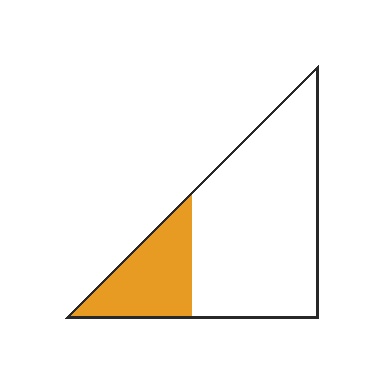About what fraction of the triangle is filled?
About one quarter (1/4).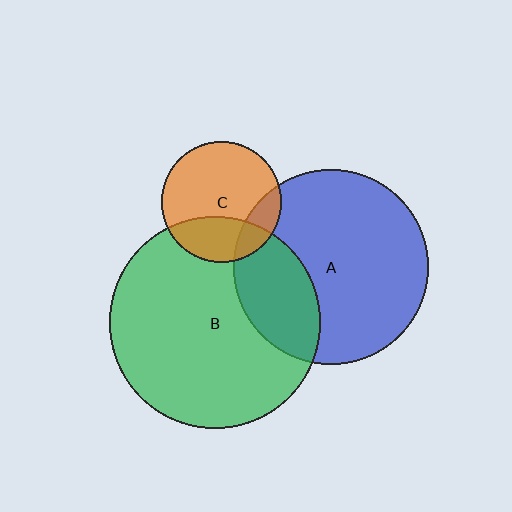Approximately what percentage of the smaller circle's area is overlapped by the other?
Approximately 30%.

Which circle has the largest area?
Circle B (green).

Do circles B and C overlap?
Yes.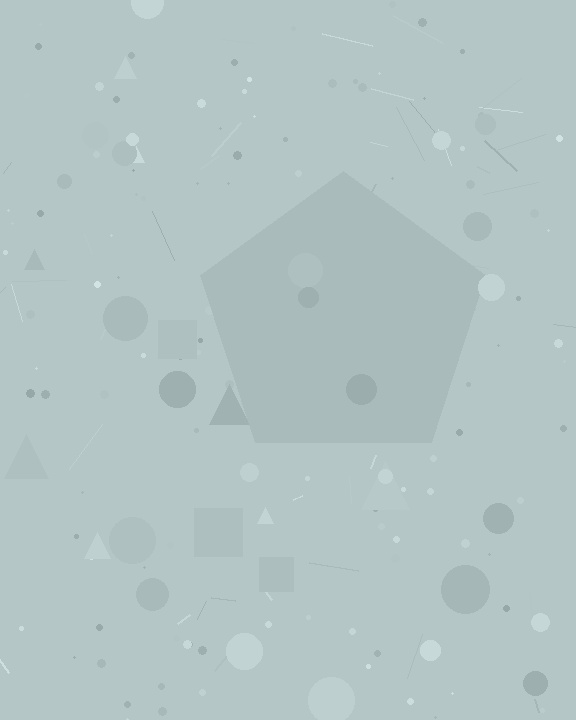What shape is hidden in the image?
A pentagon is hidden in the image.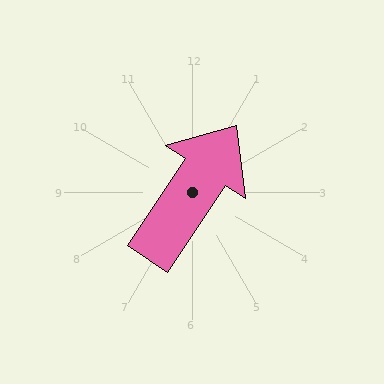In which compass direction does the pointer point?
Northeast.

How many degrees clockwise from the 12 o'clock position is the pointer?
Approximately 34 degrees.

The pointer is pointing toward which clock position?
Roughly 1 o'clock.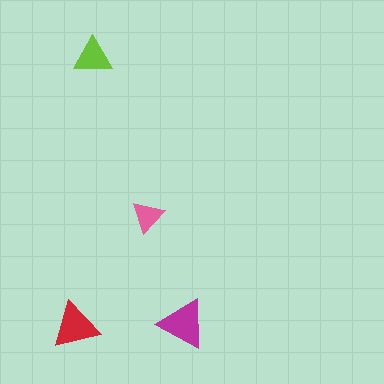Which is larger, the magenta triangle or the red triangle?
The magenta one.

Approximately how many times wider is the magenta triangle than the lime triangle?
About 1.5 times wider.